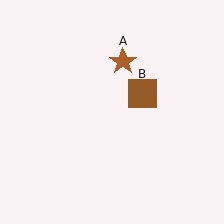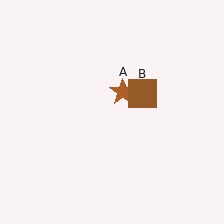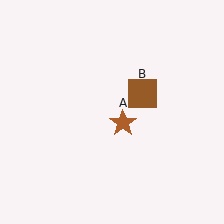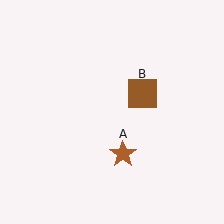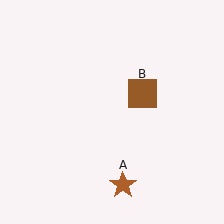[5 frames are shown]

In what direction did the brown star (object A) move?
The brown star (object A) moved down.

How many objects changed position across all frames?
1 object changed position: brown star (object A).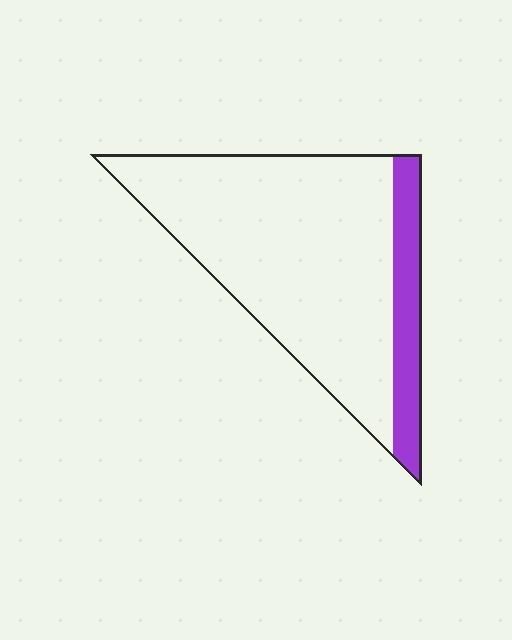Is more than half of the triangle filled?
No.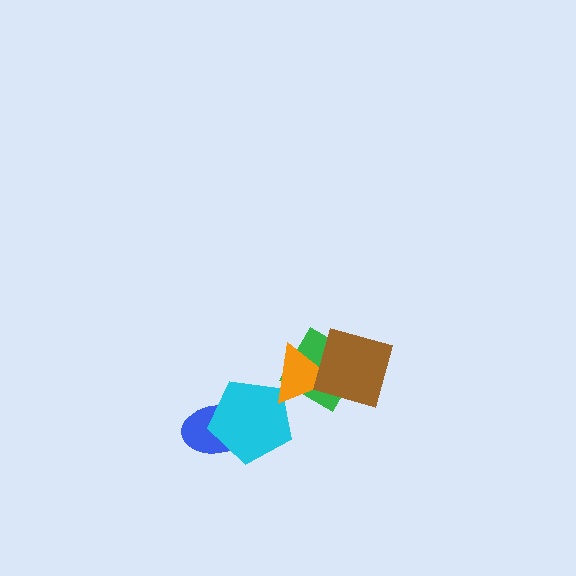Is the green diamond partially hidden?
Yes, it is partially covered by another shape.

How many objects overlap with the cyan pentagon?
2 objects overlap with the cyan pentagon.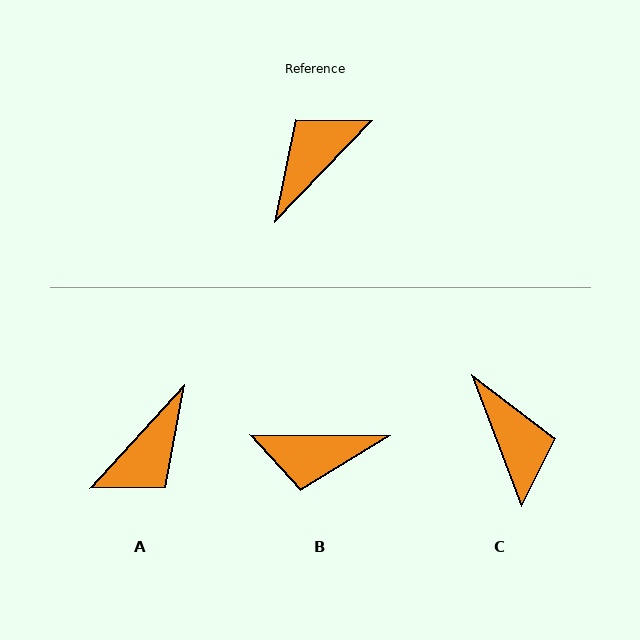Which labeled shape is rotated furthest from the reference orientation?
A, about 178 degrees away.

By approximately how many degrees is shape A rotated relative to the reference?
Approximately 178 degrees clockwise.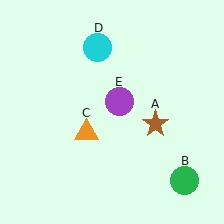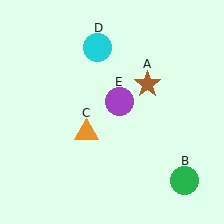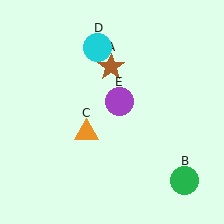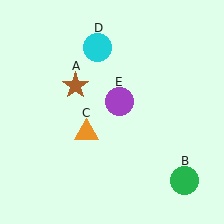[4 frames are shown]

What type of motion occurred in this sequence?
The brown star (object A) rotated counterclockwise around the center of the scene.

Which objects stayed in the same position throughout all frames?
Green circle (object B) and orange triangle (object C) and cyan circle (object D) and purple circle (object E) remained stationary.